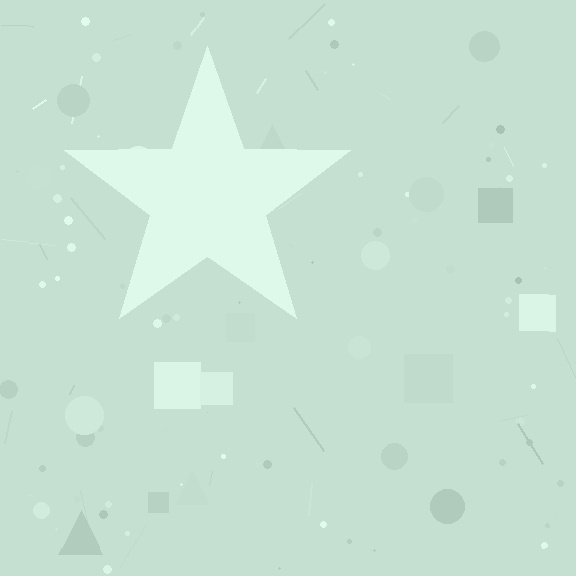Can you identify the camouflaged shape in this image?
The camouflaged shape is a star.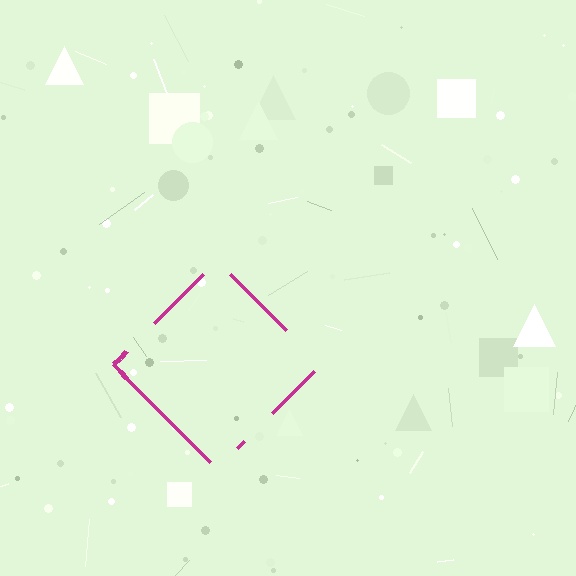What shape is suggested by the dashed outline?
The dashed outline suggests a diamond.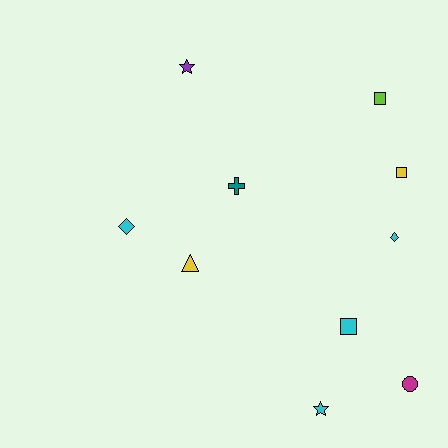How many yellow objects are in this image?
There are 2 yellow objects.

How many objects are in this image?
There are 10 objects.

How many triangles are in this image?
There is 1 triangle.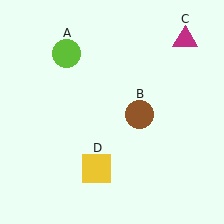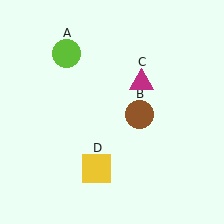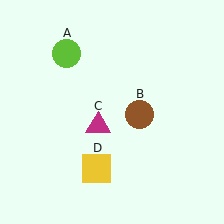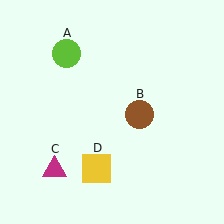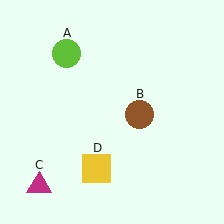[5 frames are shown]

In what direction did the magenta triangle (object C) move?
The magenta triangle (object C) moved down and to the left.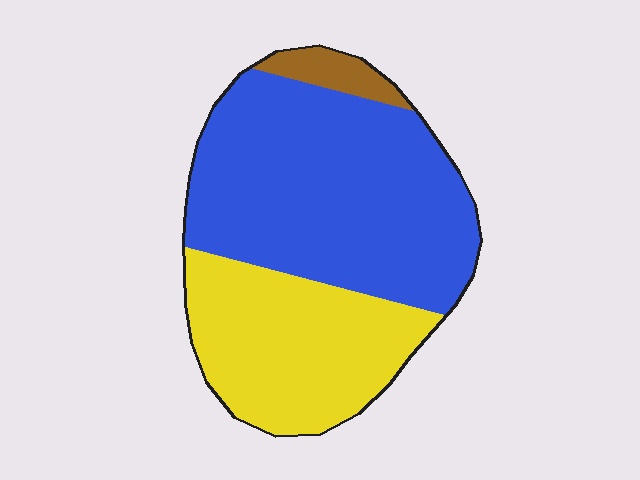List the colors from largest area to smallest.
From largest to smallest: blue, yellow, brown.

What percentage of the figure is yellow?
Yellow covers 36% of the figure.